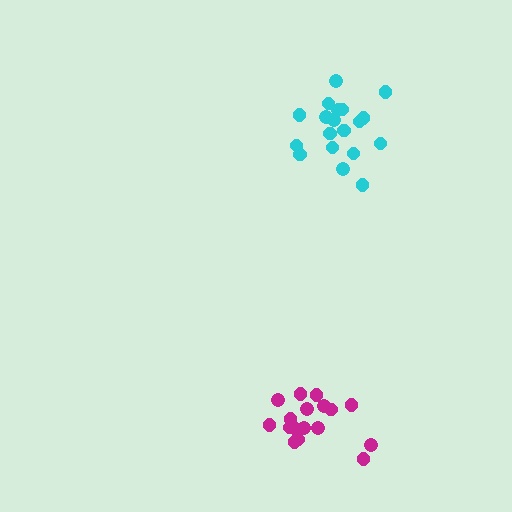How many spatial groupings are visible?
There are 2 spatial groupings.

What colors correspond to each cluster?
The clusters are colored: magenta, cyan.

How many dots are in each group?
Group 1: 17 dots, Group 2: 19 dots (36 total).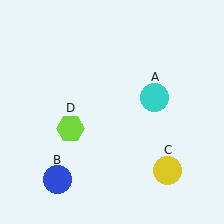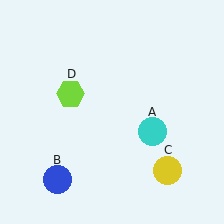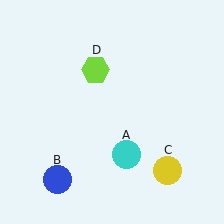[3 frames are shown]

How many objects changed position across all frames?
2 objects changed position: cyan circle (object A), lime hexagon (object D).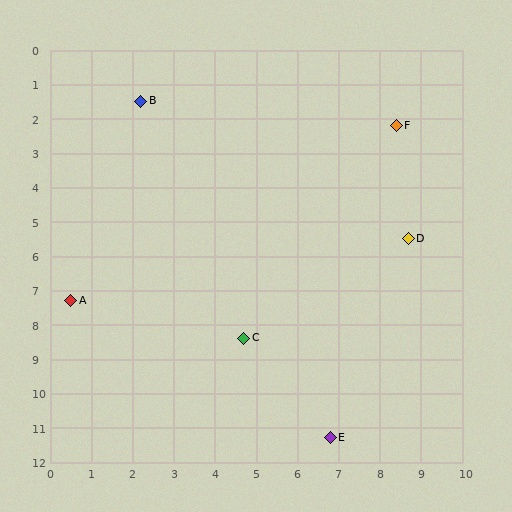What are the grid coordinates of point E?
Point E is at approximately (6.8, 11.3).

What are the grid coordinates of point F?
Point F is at approximately (8.4, 2.2).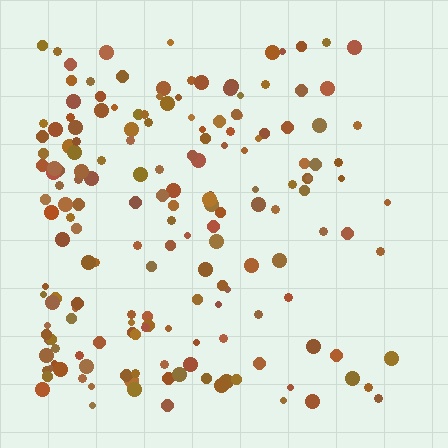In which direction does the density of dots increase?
From right to left, with the left side densest.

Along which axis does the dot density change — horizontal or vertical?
Horizontal.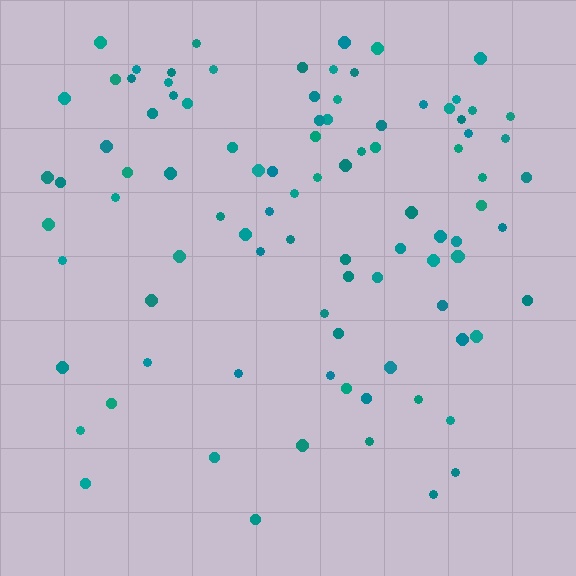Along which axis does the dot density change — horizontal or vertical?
Vertical.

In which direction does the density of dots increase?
From bottom to top, with the top side densest.